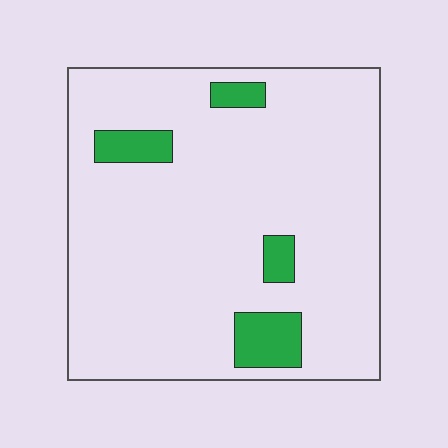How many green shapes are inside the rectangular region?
4.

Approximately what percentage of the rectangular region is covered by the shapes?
Approximately 10%.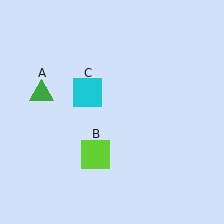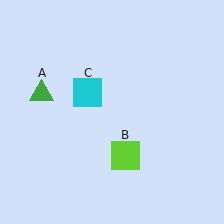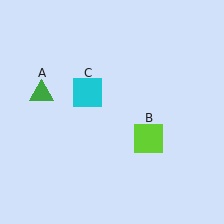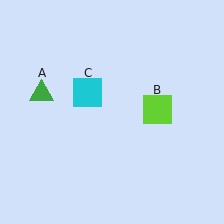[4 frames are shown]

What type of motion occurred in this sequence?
The lime square (object B) rotated counterclockwise around the center of the scene.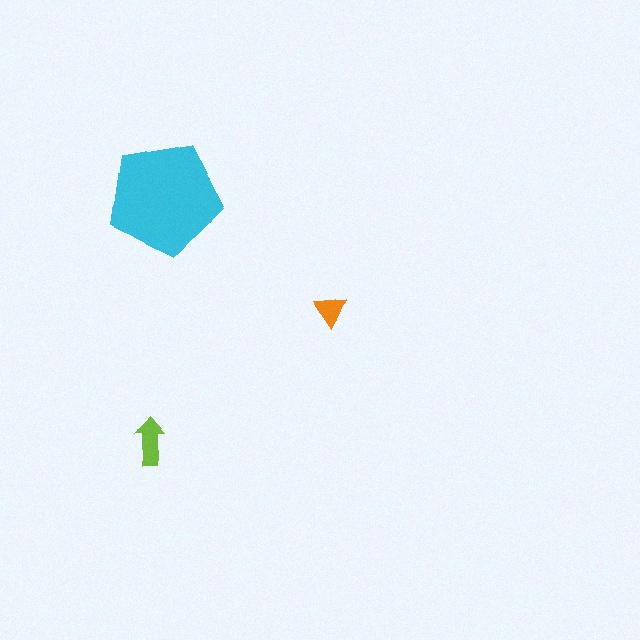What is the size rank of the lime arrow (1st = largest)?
2nd.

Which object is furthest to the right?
The orange triangle is rightmost.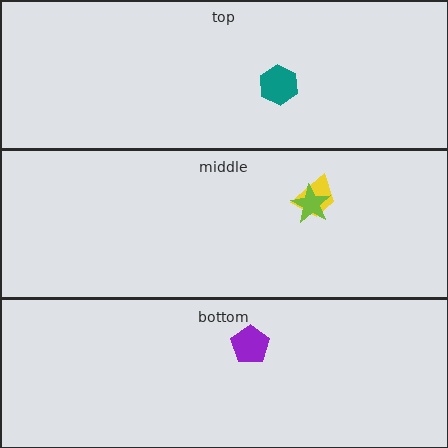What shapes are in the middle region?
The yellow trapezoid, the lime star.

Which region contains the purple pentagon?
The bottom region.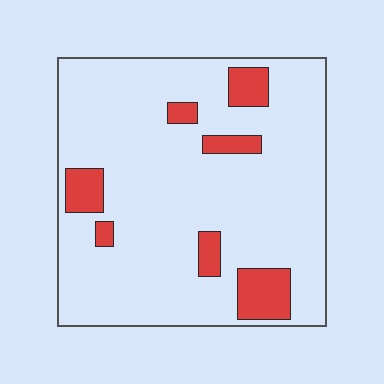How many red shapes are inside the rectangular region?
7.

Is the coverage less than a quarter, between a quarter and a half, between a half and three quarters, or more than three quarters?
Less than a quarter.